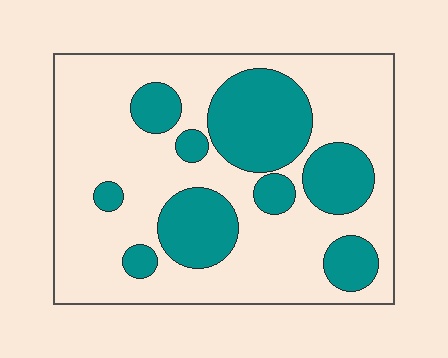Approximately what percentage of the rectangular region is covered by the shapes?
Approximately 30%.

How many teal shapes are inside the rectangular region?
9.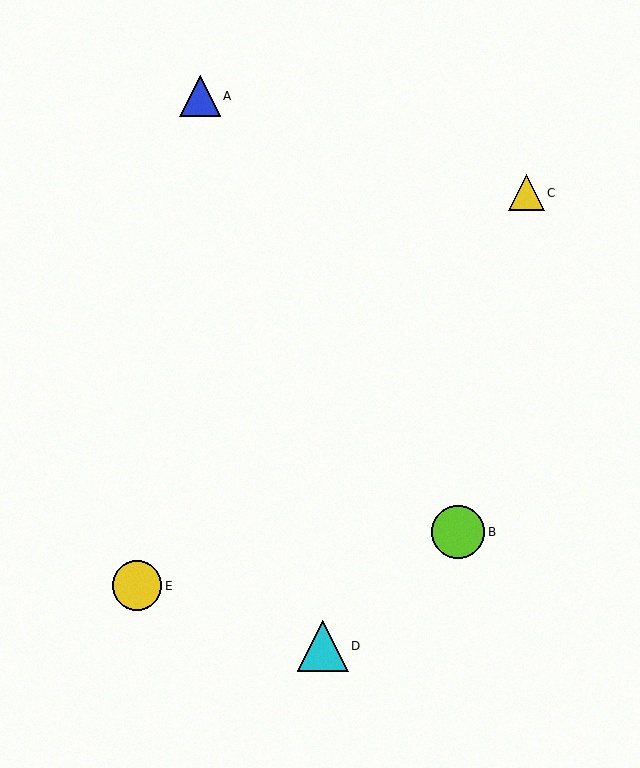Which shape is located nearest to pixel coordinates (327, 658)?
The cyan triangle (labeled D) at (323, 646) is nearest to that location.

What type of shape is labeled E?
Shape E is a yellow circle.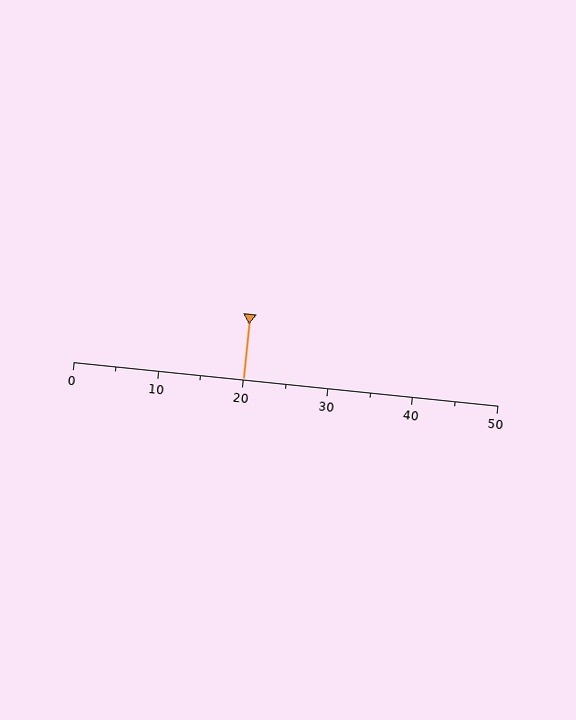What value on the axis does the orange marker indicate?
The marker indicates approximately 20.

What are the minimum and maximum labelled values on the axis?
The axis runs from 0 to 50.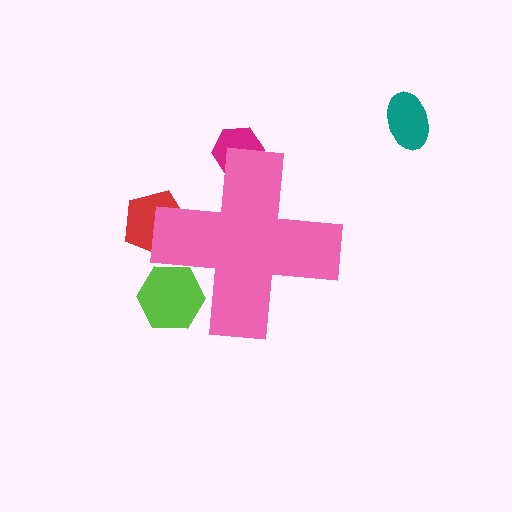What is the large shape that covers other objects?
A pink cross.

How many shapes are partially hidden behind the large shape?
3 shapes are partially hidden.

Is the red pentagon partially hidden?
Yes, the red pentagon is partially hidden behind the pink cross.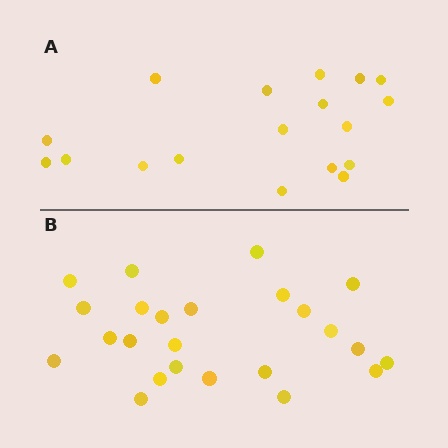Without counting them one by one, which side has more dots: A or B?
Region B (the bottom region) has more dots.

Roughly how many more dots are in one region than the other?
Region B has about 6 more dots than region A.